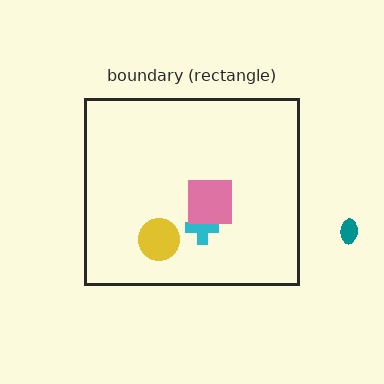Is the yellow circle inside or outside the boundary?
Inside.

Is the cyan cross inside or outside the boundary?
Inside.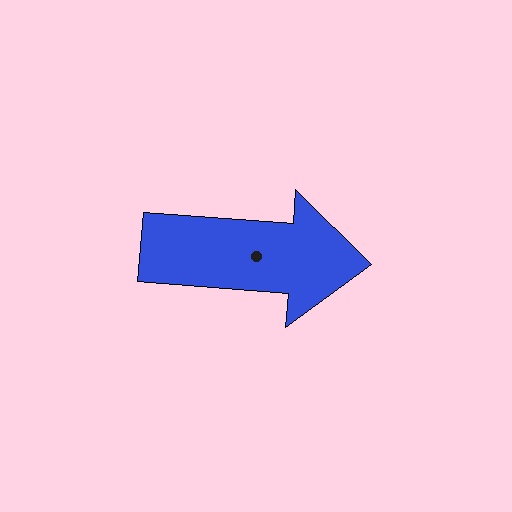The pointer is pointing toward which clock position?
Roughly 3 o'clock.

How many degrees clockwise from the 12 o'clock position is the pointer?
Approximately 94 degrees.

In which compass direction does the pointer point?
East.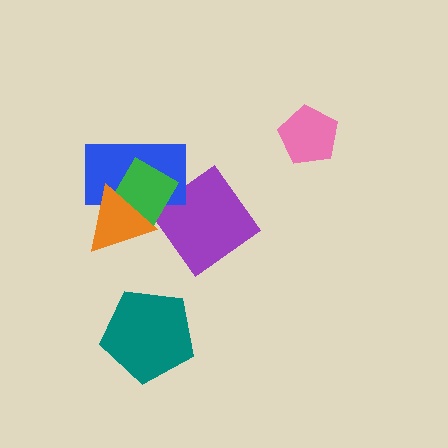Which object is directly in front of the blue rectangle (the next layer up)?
The green diamond is directly in front of the blue rectangle.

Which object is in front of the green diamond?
The orange triangle is in front of the green diamond.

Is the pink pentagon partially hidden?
No, no other shape covers it.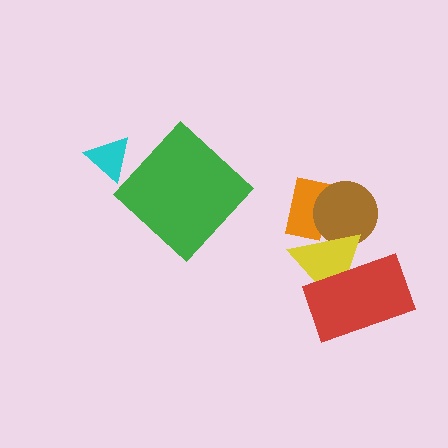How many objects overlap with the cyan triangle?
0 objects overlap with the cyan triangle.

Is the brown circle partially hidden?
Yes, it is partially covered by another shape.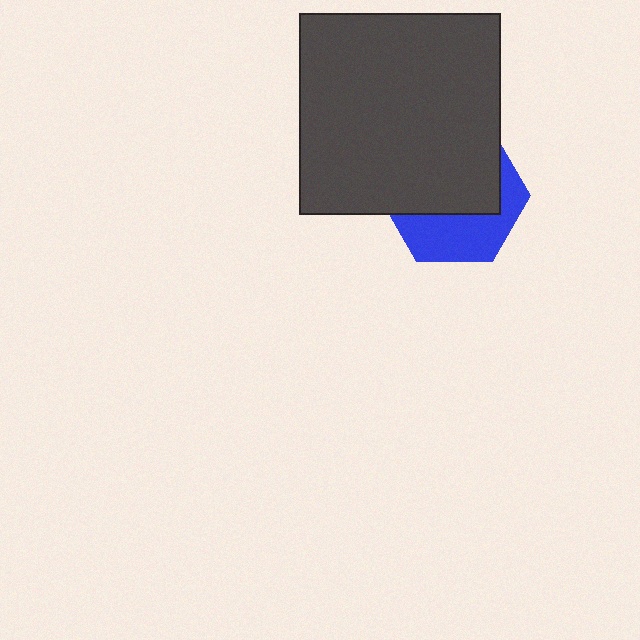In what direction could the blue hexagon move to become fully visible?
The blue hexagon could move down. That would shift it out from behind the dark gray square entirely.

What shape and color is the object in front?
The object in front is a dark gray square.